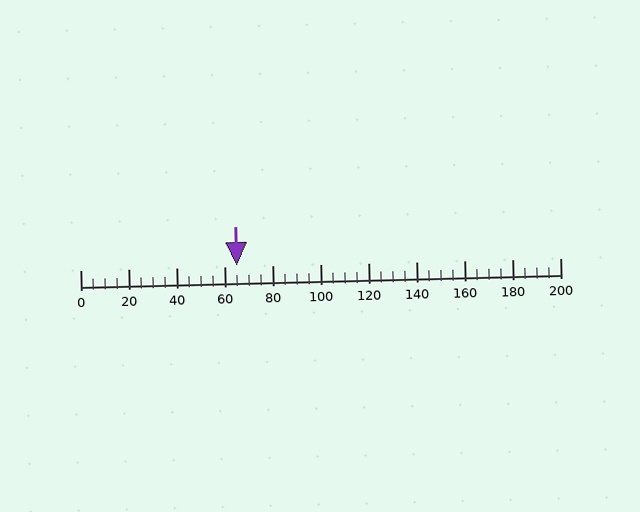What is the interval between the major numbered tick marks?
The major tick marks are spaced 20 units apart.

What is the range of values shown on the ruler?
The ruler shows values from 0 to 200.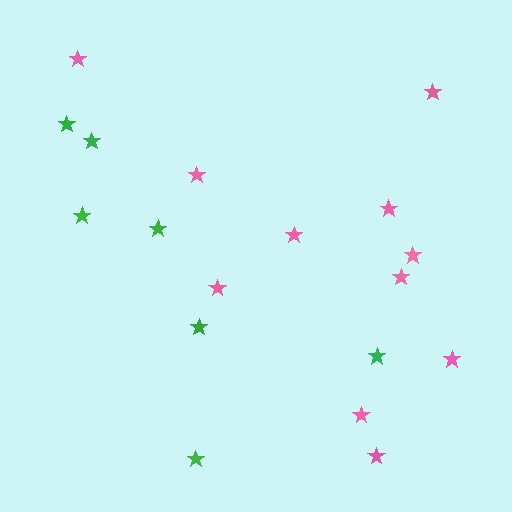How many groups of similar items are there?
There are 2 groups: one group of green stars (7) and one group of pink stars (11).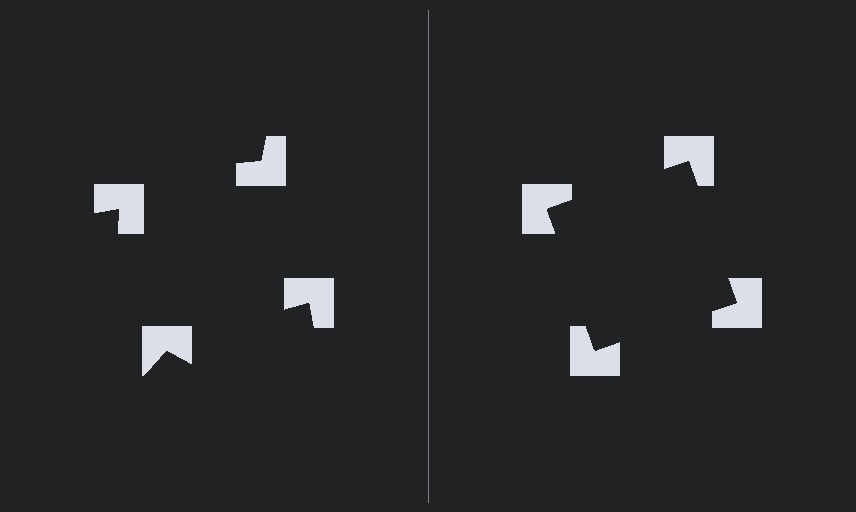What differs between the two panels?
The notched squares are positioned identically on both sides; only the wedge orientations differ. On the right they align to a square; on the left they are misaligned.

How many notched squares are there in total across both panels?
8 — 4 on each side.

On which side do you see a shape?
An illusory square appears on the right side. On the left side the wedge cuts are rotated, so no coherent shape forms.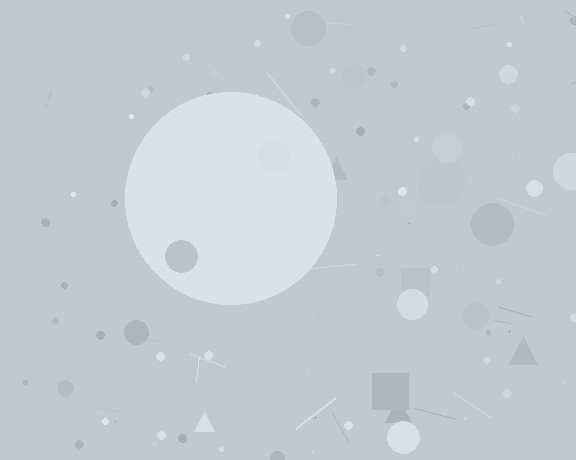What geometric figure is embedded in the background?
A circle is embedded in the background.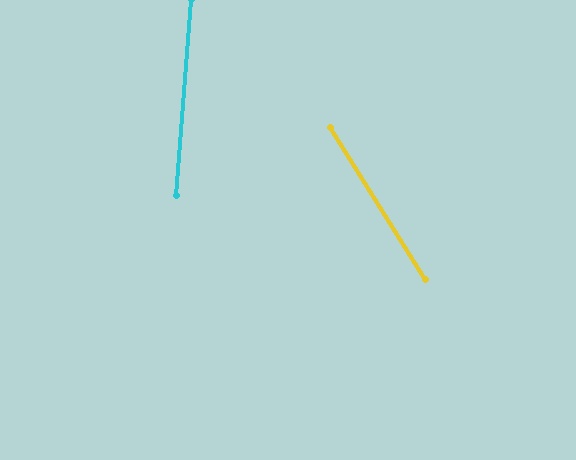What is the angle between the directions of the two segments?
Approximately 36 degrees.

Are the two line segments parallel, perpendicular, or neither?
Neither parallel nor perpendicular — they differ by about 36°.